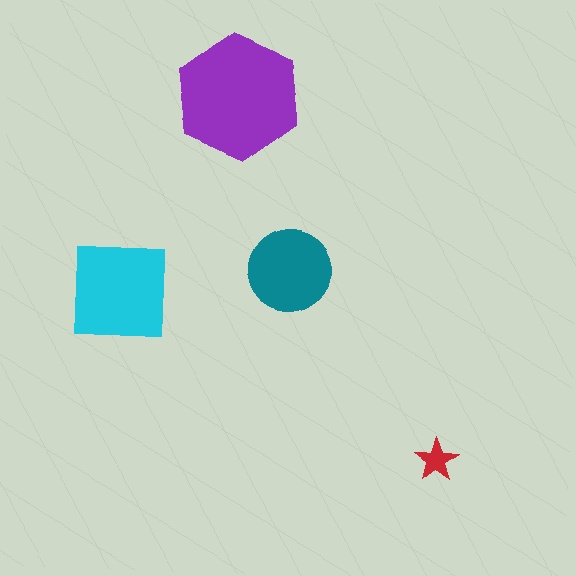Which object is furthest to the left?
The cyan square is leftmost.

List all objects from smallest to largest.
The red star, the teal circle, the cyan square, the purple hexagon.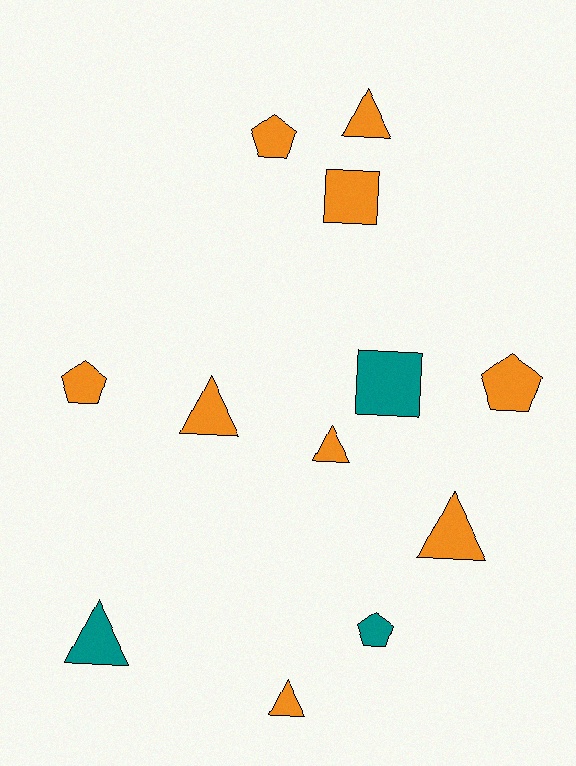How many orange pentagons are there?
There are 3 orange pentagons.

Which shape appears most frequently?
Triangle, with 6 objects.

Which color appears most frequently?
Orange, with 9 objects.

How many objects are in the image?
There are 12 objects.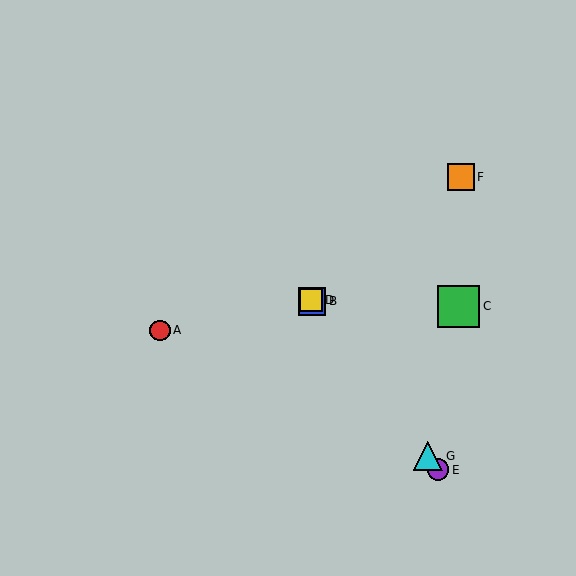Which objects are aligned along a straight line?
Objects B, D, E, G are aligned along a straight line.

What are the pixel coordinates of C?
Object C is at (459, 306).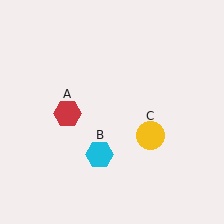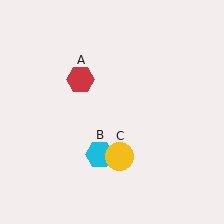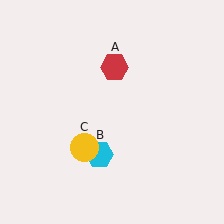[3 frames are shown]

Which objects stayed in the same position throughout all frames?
Cyan hexagon (object B) remained stationary.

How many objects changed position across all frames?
2 objects changed position: red hexagon (object A), yellow circle (object C).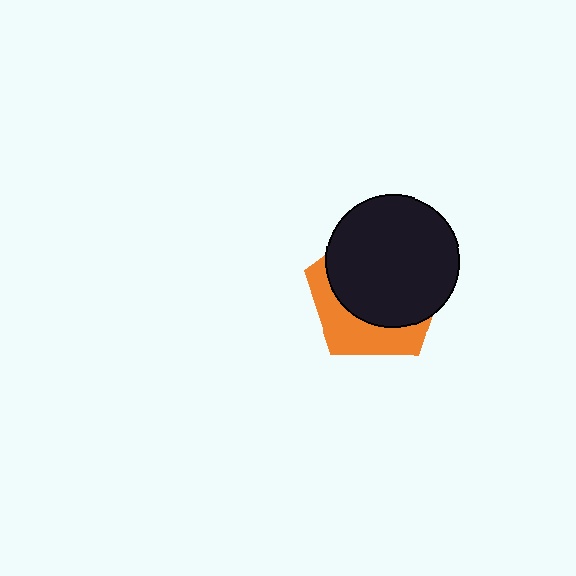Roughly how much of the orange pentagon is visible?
A small part of it is visible (roughly 34%).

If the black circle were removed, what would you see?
You would see the complete orange pentagon.